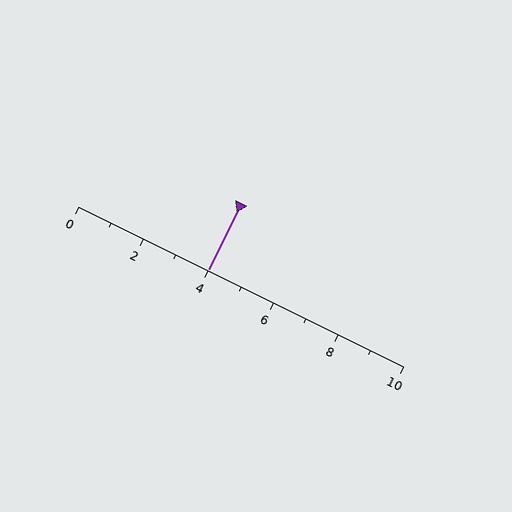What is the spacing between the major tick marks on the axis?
The major ticks are spaced 2 apart.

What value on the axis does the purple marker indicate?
The marker indicates approximately 4.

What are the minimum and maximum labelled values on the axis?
The axis runs from 0 to 10.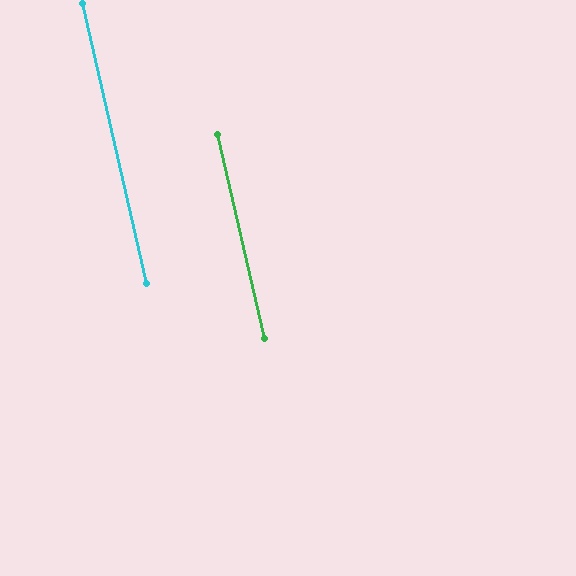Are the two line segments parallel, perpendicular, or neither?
Parallel — their directions differ by only 0.1°.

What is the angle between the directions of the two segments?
Approximately 0 degrees.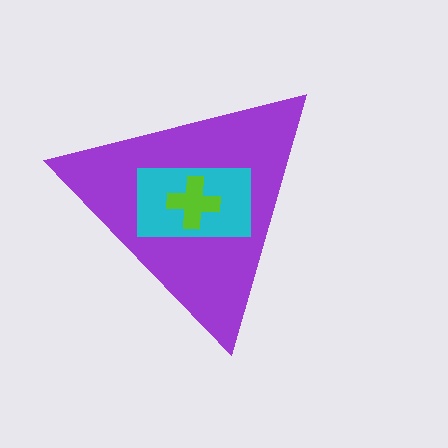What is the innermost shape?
The lime cross.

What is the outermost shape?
The purple triangle.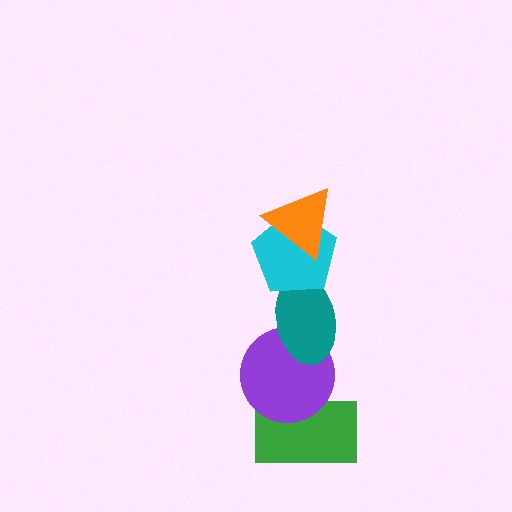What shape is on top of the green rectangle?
The purple circle is on top of the green rectangle.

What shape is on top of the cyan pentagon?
The orange triangle is on top of the cyan pentagon.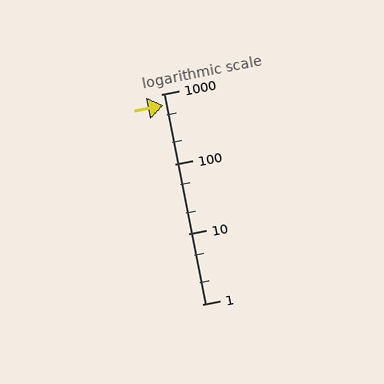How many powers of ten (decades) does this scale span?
The scale spans 3 decades, from 1 to 1000.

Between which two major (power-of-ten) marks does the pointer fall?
The pointer is between 100 and 1000.